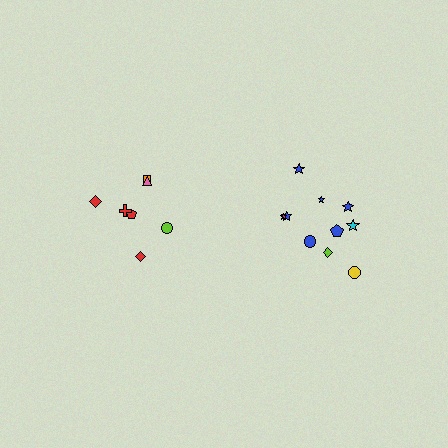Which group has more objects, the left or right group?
The right group.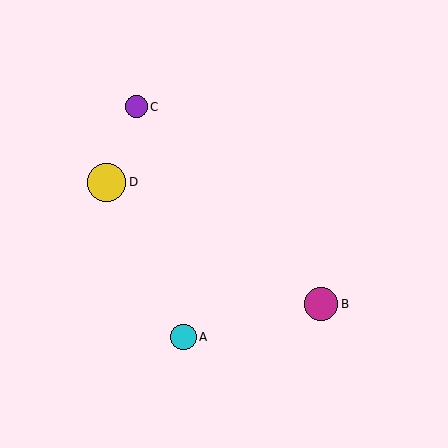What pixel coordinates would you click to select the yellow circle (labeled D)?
Click at (107, 182) to select the yellow circle D.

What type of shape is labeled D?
Shape D is a yellow circle.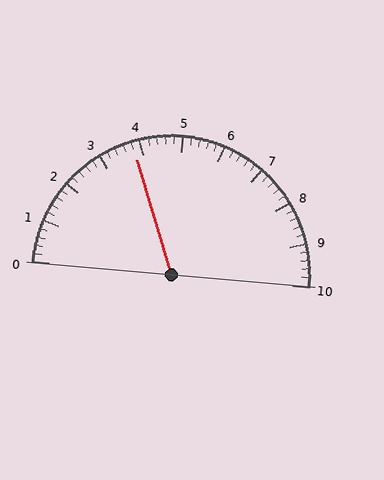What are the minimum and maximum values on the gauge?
The gauge ranges from 0 to 10.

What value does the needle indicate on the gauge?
The needle indicates approximately 3.8.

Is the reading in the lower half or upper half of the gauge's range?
The reading is in the lower half of the range (0 to 10).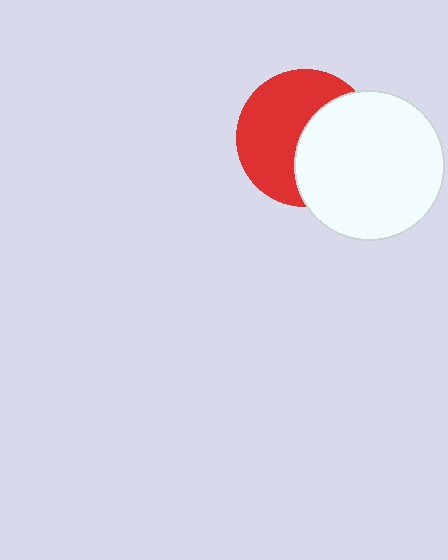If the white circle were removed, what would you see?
You would see the complete red circle.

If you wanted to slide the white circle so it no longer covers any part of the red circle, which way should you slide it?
Slide it right — that is the most direct way to separate the two shapes.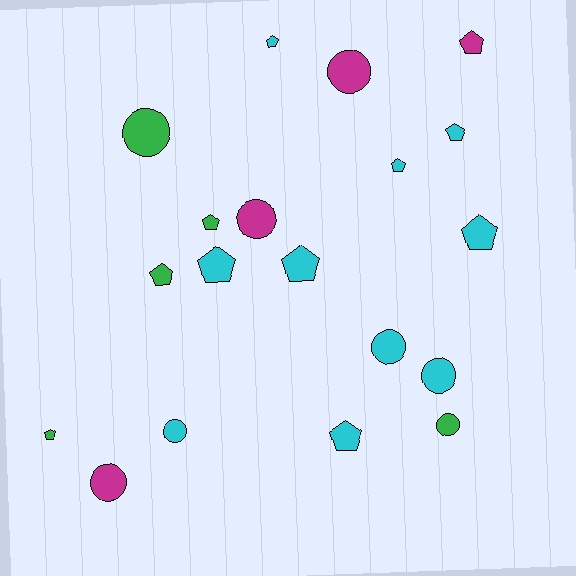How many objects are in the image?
There are 19 objects.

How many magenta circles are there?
There are 3 magenta circles.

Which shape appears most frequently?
Pentagon, with 11 objects.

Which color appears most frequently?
Cyan, with 10 objects.